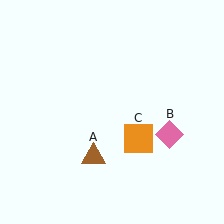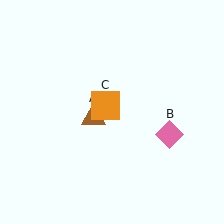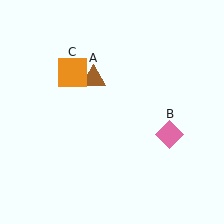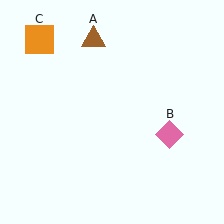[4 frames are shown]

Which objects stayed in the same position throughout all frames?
Pink diamond (object B) remained stationary.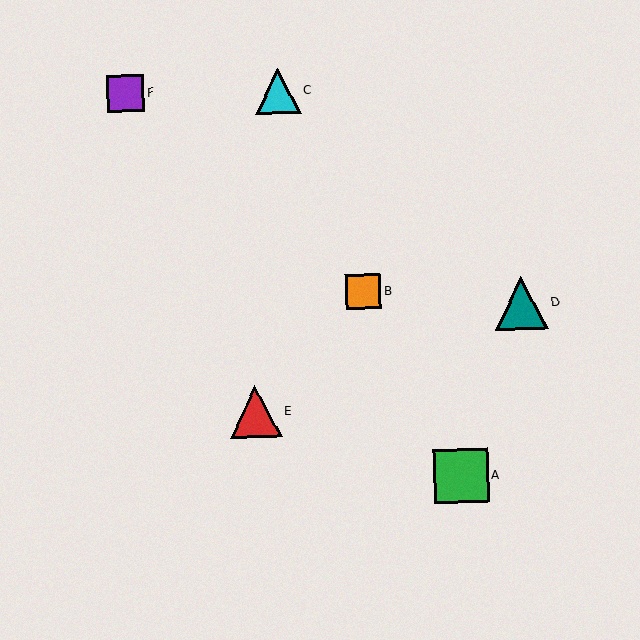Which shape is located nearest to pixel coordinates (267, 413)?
The red triangle (labeled E) at (255, 412) is nearest to that location.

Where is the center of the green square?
The center of the green square is at (461, 476).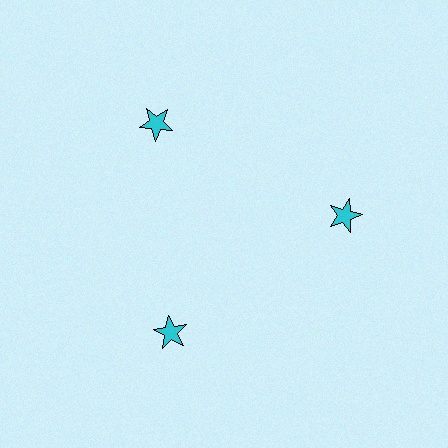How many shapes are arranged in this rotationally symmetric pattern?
There are 3 shapes, arranged in 3 groups of 1.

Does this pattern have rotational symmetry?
Yes, this pattern has 3-fold rotational symmetry. It looks the same after rotating 120 degrees around the center.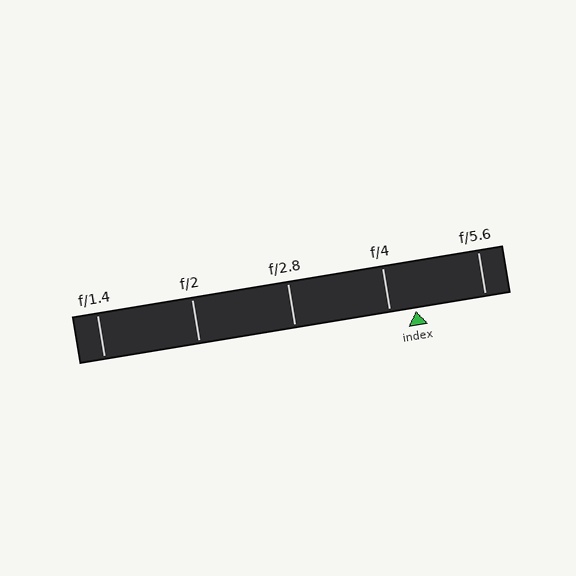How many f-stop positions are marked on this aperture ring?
There are 5 f-stop positions marked.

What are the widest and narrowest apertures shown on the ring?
The widest aperture shown is f/1.4 and the narrowest is f/5.6.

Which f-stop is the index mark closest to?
The index mark is closest to f/4.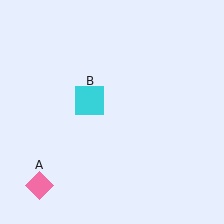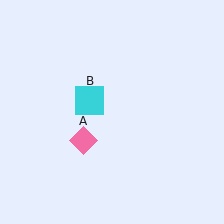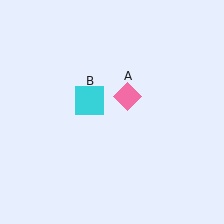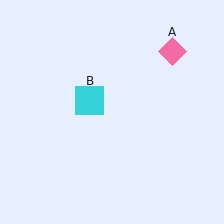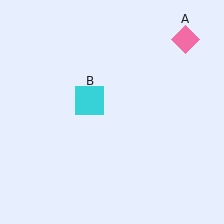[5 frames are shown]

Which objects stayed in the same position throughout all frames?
Cyan square (object B) remained stationary.